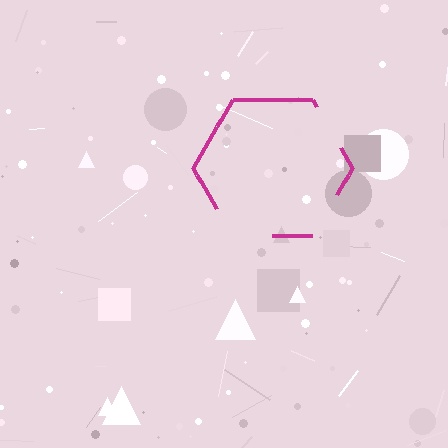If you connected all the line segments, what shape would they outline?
They would outline a hexagon.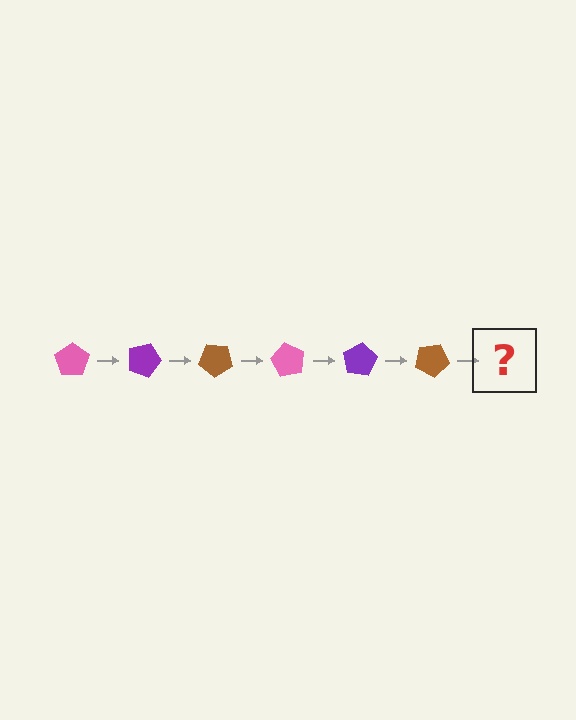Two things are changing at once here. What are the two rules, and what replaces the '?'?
The two rules are that it rotates 20 degrees each step and the color cycles through pink, purple, and brown. The '?' should be a pink pentagon, rotated 120 degrees from the start.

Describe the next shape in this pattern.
It should be a pink pentagon, rotated 120 degrees from the start.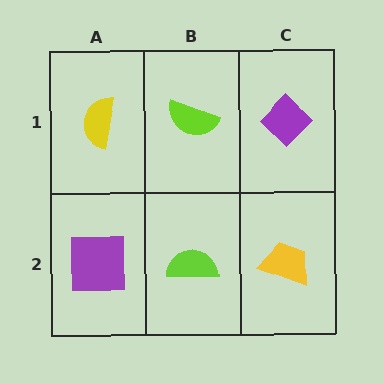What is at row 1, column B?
A lime semicircle.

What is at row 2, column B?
A lime semicircle.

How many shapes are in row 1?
3 shapes.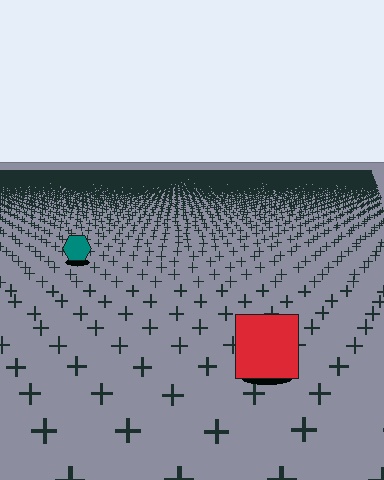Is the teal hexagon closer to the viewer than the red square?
No. The red square is closer — you can tell from the texture gradient: the ground texture is coarser near it.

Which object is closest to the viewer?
The red square is closest. The texture marks near it are larger and more spread out.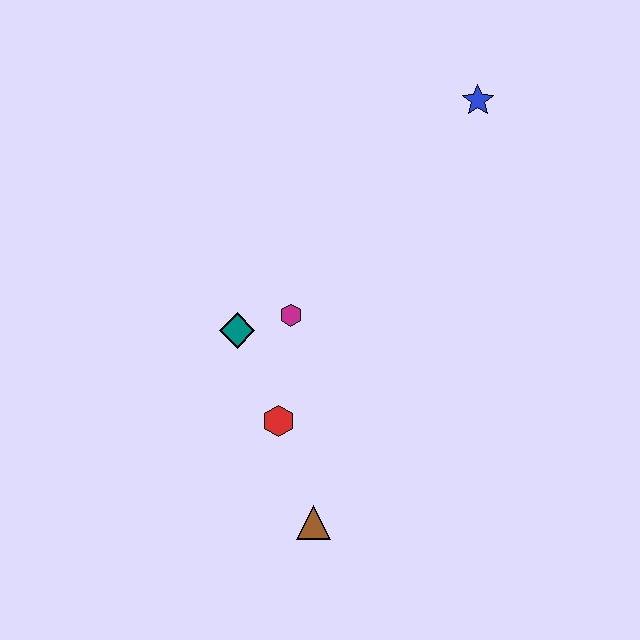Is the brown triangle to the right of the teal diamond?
Yes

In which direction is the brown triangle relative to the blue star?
The brown triangle is below the blue star.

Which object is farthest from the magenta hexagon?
The blue star is farthest from the magenta hexagon.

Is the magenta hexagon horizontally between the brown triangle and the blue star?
No